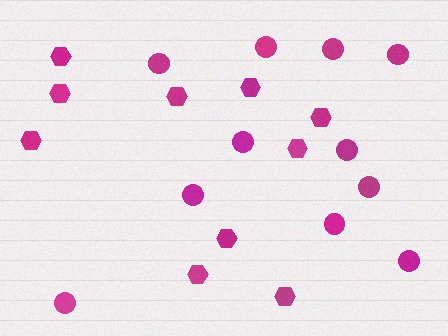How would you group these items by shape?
There are 2 groups: one group of hexagons (10) and one group of circles (11).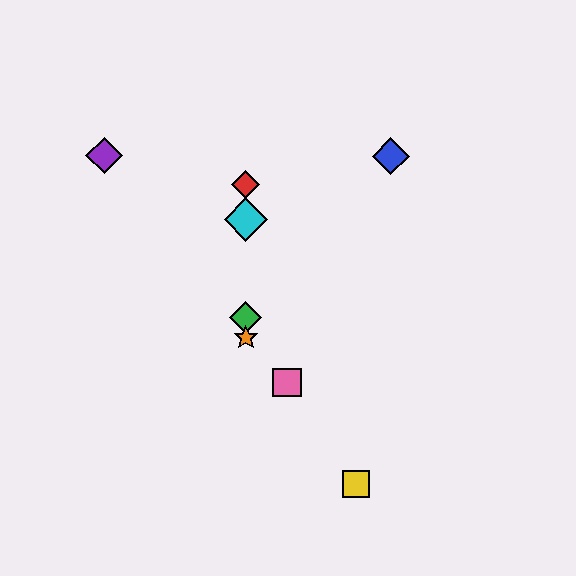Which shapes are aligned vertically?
The red diamond, the green diamond, the orange star, the cyan diamond are aligned vertically.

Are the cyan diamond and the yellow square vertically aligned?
No, the cyan diamond is at x≈246 and the yellow square is at x≈356.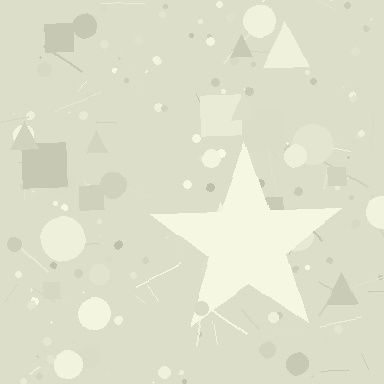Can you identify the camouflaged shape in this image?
The camouflaged shape is a star.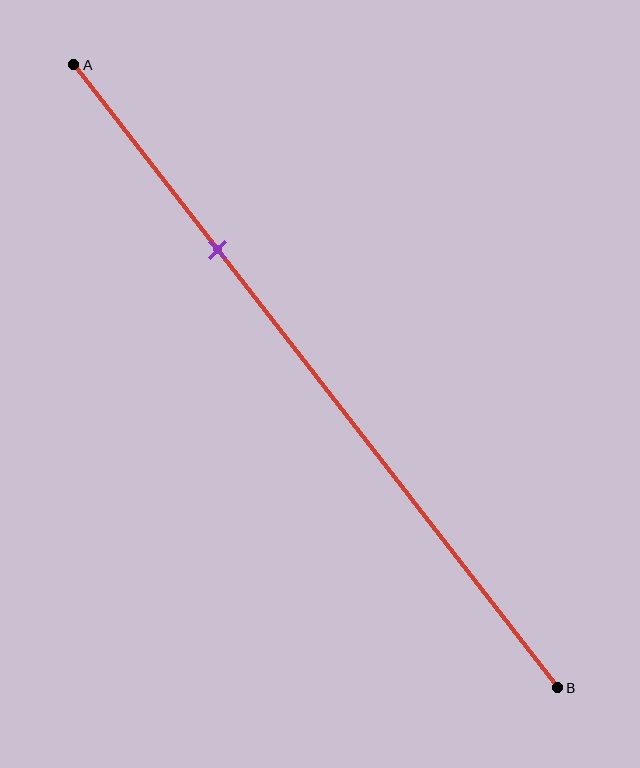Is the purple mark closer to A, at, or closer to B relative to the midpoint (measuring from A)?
The purple mark is closer to point A than the midpoint of segment AB.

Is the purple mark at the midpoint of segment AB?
No, the mark is at about 30% from A, not at the 50% midpoint.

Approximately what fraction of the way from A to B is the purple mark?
The purple mark is approximately 30% of the way from A to B.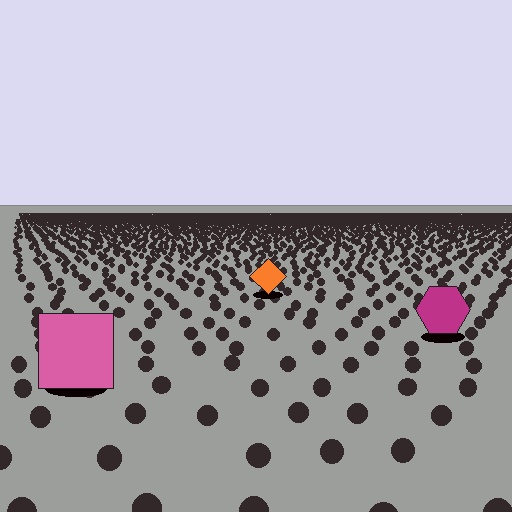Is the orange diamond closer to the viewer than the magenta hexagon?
No. The magenta hexagon is closer — you can tell from the texture gradient: the ground texture is coarser near it.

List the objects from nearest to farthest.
From nearest to farthest: the pink square, the magenta hexagon, the orange diamond.